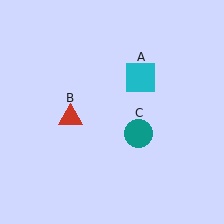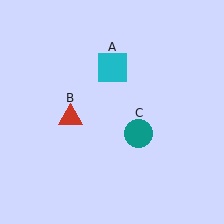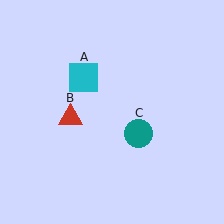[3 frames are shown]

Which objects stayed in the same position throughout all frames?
Red triangle (object B) and teal circle (object C) remained stationary.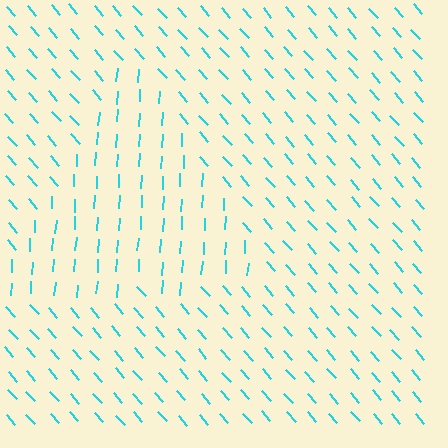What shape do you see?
I see a triangle.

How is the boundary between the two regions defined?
The boundary is defined purely by a change in line orientation (approximately 45 degrees difference). All lines are the same color and thickness.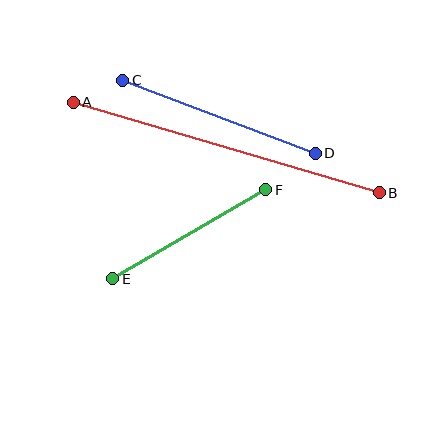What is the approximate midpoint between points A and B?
The midpoint is at approximately (226, 148) pixels.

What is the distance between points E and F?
The distance is approximately 177 pixels.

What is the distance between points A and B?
The distance is approximately 319 pixels.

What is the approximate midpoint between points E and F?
The midpoint is at approximately (189, 234) pixels.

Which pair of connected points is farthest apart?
Points A and B are farthest apart.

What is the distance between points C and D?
The distance is approximately 206 pixels.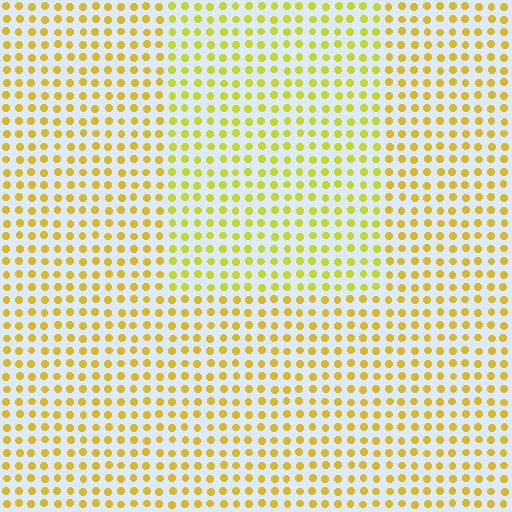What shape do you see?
I see a rectangle.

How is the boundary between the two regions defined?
The boundary is defined purely by a slight shift in hue (about 18 degrees). Spacing, size, and orientation are identical on both sides.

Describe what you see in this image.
The image is filled with small yellow elements in a uniform arrangement. A rectangle-shaped region is visible where the elements are tinted to a slightly different hue, forming a subtle color boundary.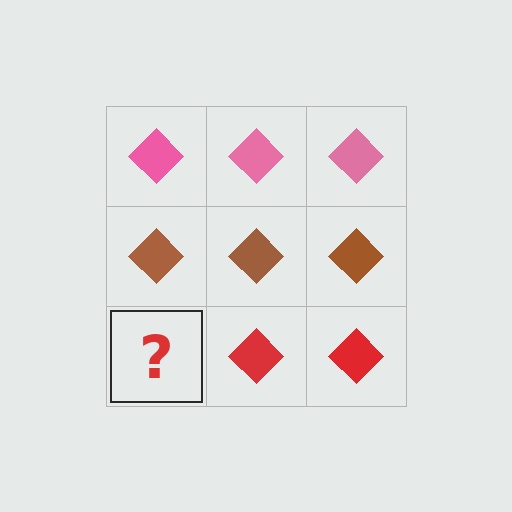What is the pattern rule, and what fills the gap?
The rule is that each row has a consistent color. The gap should be filled with a red diamond.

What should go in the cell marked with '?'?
The missing cell should contain a red diamond.